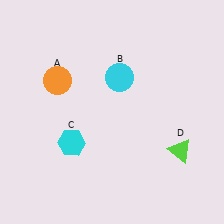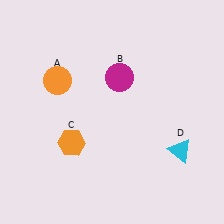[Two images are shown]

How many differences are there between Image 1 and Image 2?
There are 3 differences between the two images.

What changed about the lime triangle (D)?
In Image 1, D is lime. In Image 2, it changed to cyan.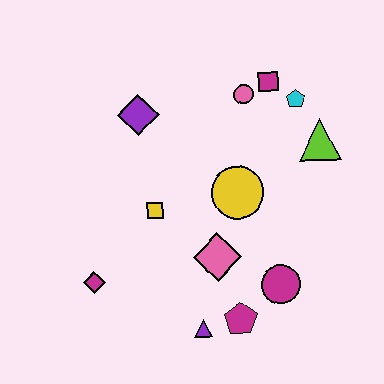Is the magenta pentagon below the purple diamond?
Yes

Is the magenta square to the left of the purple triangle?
No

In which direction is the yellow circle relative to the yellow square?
The yellow circle is to the right of the yellow square.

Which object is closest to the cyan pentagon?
The magenta square is closest to the cyan pentagon.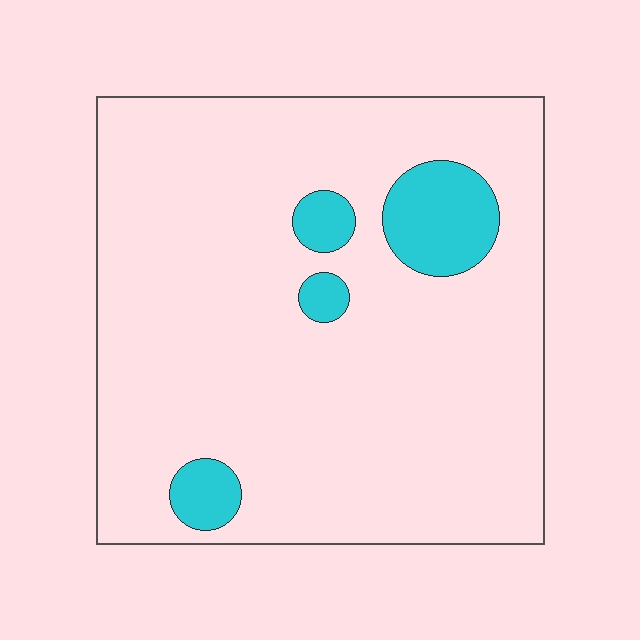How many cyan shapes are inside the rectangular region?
4.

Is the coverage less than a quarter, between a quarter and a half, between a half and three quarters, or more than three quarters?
Less than a quarter.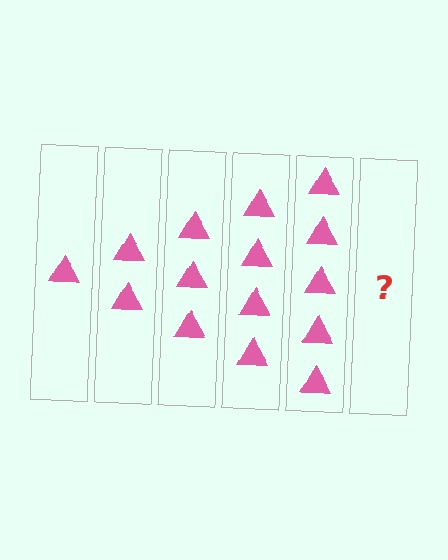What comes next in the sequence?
The next element should be 6 triangles.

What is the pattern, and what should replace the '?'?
The pattern is that each step adds one more triangle. The '?' should be 6 triangles.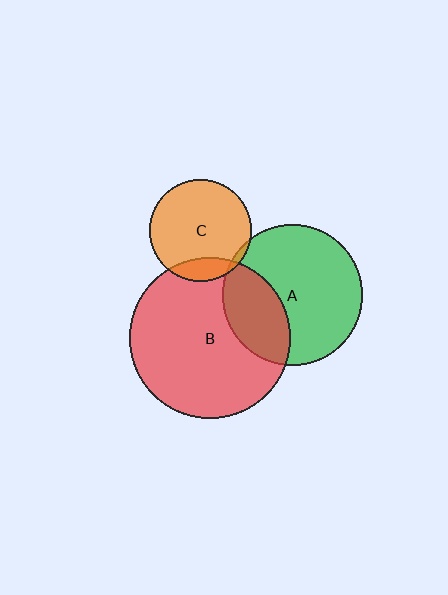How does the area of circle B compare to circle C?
Approximately 2.5 times.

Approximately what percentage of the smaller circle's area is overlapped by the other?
Approximately 5%.